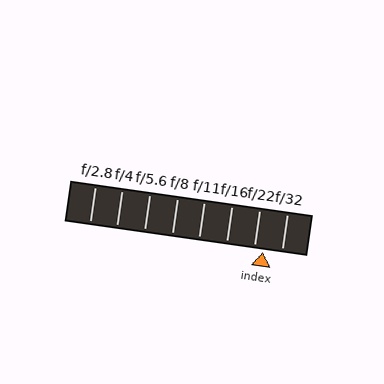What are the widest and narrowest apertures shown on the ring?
The widest aperture shown is f/2.8 and the narrowest is f/32.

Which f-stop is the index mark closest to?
The index mark is closest to f/22.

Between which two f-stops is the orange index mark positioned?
The index mark is between f/22 and f/32.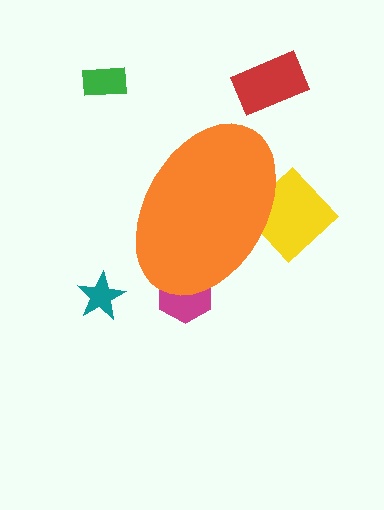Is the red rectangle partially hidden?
No, the red rectangle is fully visible.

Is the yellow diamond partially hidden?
Yes, the yellow diamond is partially hidden behind the orange ellipse.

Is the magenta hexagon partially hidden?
Yes, the magenta hexagon is partially hidden behind the orange ellipse.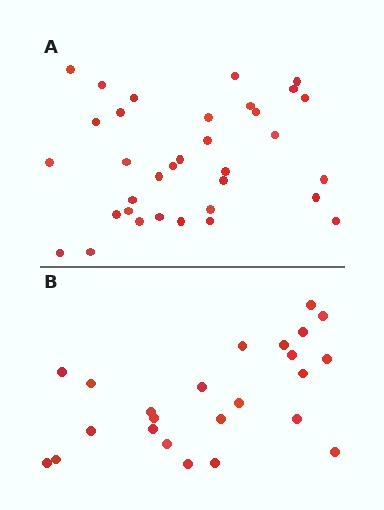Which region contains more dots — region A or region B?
Region A (the top region) has more dots.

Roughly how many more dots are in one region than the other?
Region A has roughly 10 or so more dots than region B.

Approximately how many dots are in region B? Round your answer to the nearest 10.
About 20 dots. (The exact count is 24, which rounds to 20.)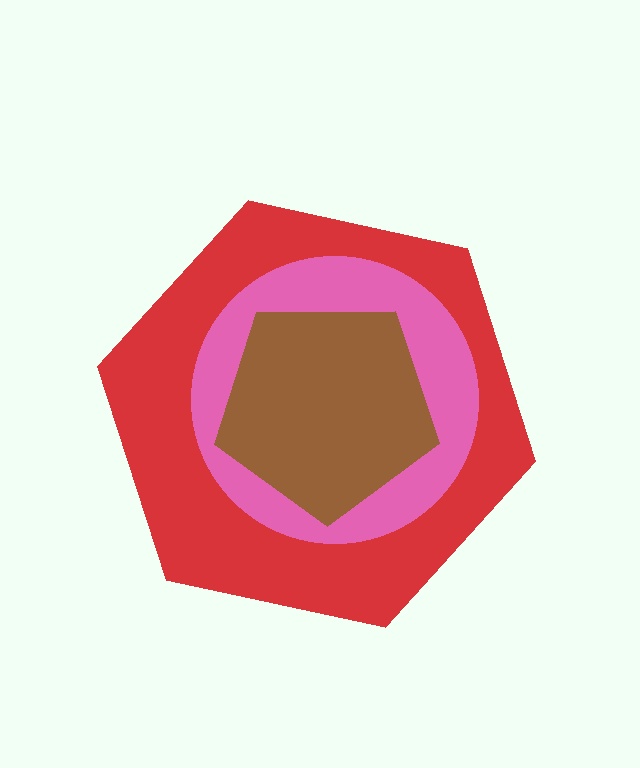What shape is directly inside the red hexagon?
The pink circle.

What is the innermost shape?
The brown pentagon.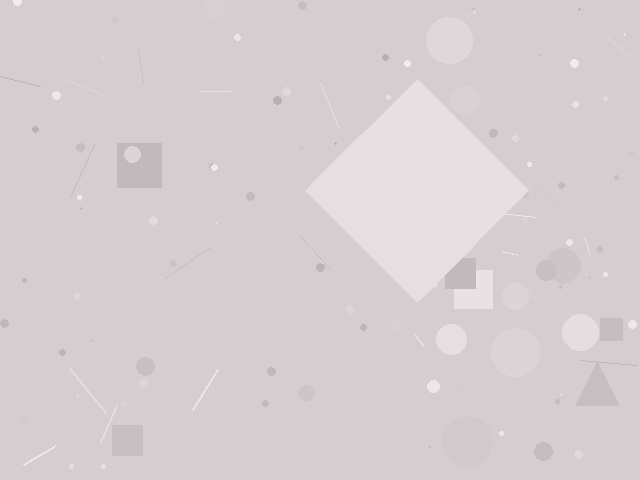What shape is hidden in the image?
A diamond is hidden in the image.